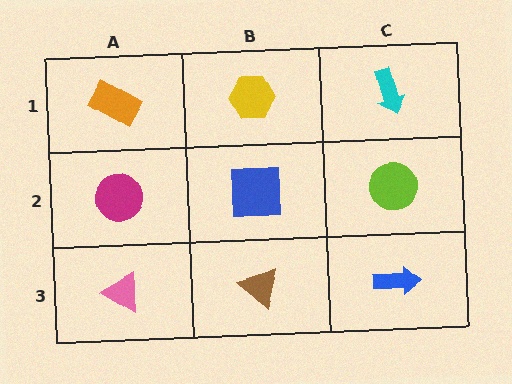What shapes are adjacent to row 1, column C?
A lime circle (row 2, column C), a yellow hexagon (row 1, column B).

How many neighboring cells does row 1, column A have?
2.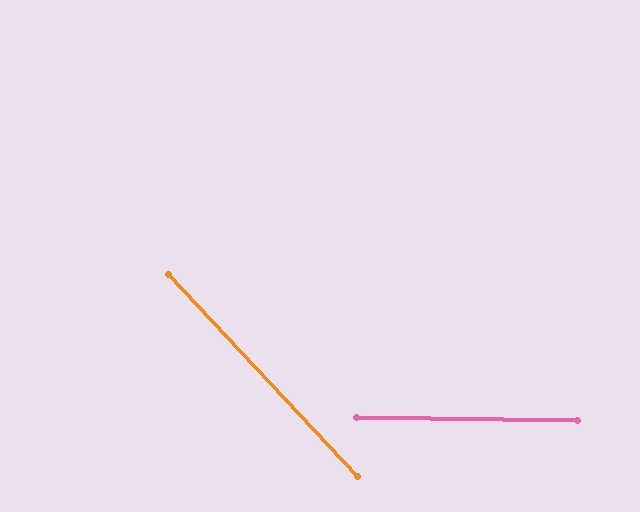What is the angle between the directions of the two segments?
Approximately 46 degrees.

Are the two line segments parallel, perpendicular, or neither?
Neither parallel nor perpendicular — they differ by about 46°.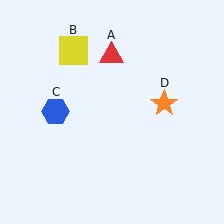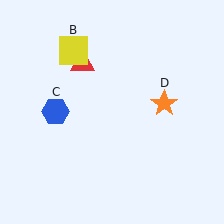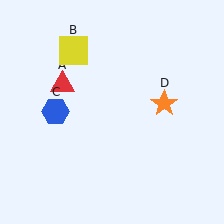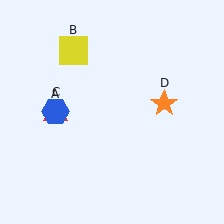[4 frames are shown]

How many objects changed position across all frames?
1 object changed position: red triangle (object A).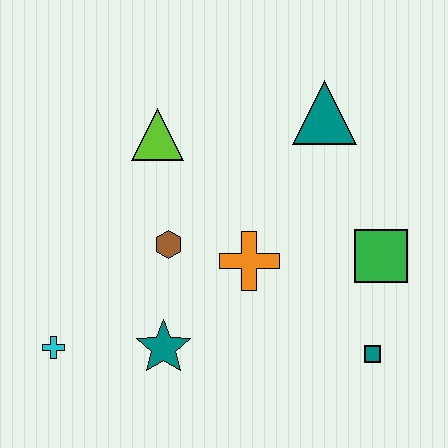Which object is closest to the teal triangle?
The green square is closest to the teal triangle.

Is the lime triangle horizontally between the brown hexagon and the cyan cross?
Yes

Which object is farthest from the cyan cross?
The teal triangle is farthest from the cyan cross.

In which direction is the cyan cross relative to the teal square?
The cyan cross is to the left of the teal square.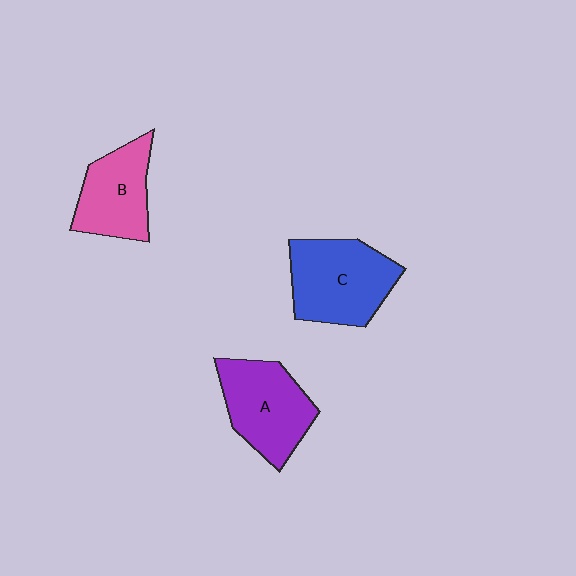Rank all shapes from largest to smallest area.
From largest to smallest: C (blue), A (purple), B (pink).